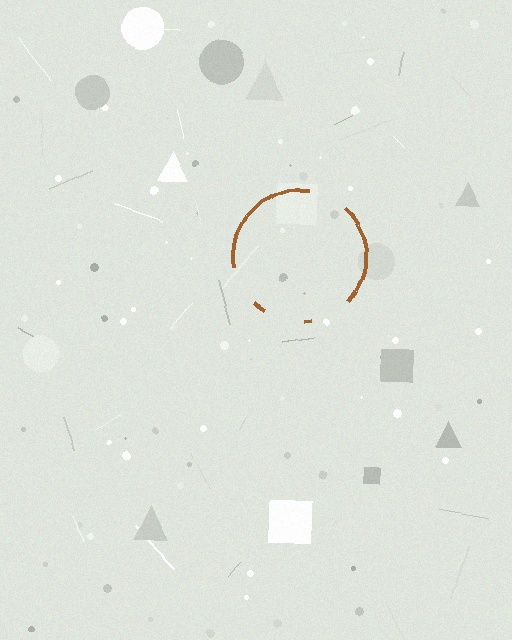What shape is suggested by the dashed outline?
The dashed outline suggests a circle.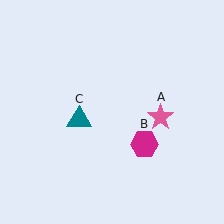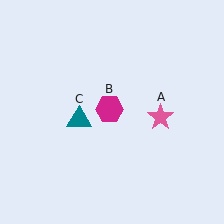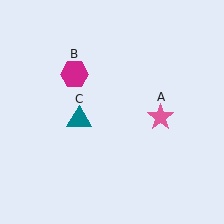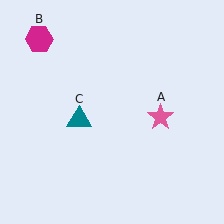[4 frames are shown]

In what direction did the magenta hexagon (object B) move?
The magenta hexagon (object B) moved up and to the left.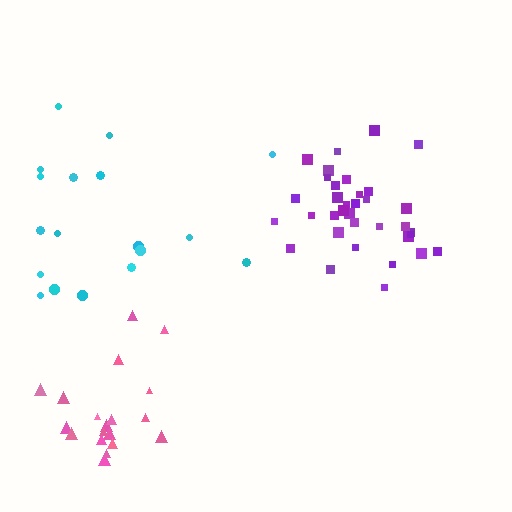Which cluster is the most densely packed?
Purple.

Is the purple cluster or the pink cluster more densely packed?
Purple.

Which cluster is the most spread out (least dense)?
Cyan.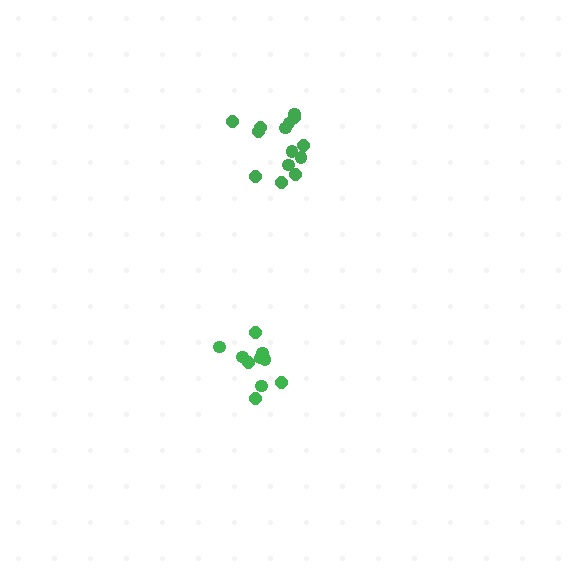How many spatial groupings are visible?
There are 2 spatial groupings.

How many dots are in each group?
Group 1: 10 dots, Group 2: 14 dots (24 total).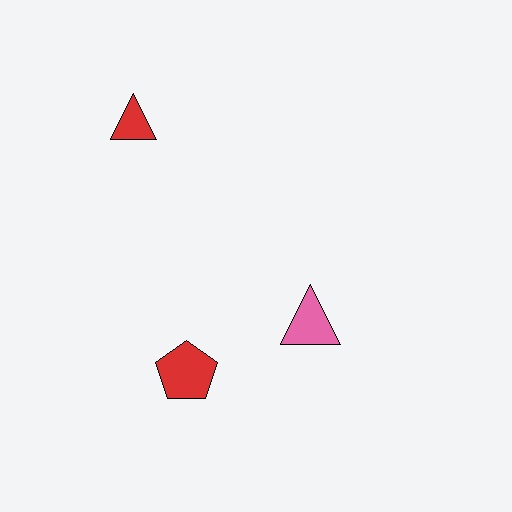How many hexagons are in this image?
There are no hexagons.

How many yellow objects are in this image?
There are no yellow objects.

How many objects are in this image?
There are 3 objects.